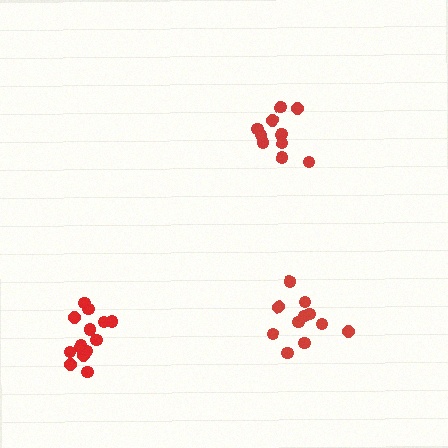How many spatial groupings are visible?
There are 3 spatial groupings.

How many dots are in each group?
Group 1: 14 dots, Group 2: 10 dots, Group 3: 11 dots (35 total).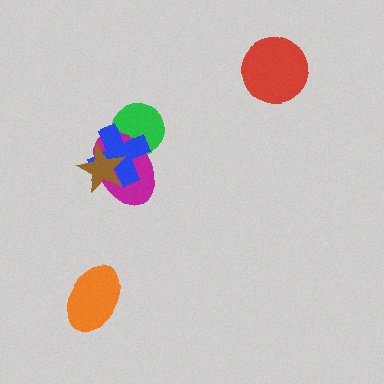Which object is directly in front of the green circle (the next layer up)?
The magenta ellipse is directly in front of the green circle.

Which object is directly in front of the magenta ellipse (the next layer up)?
The blue cross is directly in front of the magenta ellipse.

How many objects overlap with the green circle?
2 objects overlap with the green circle.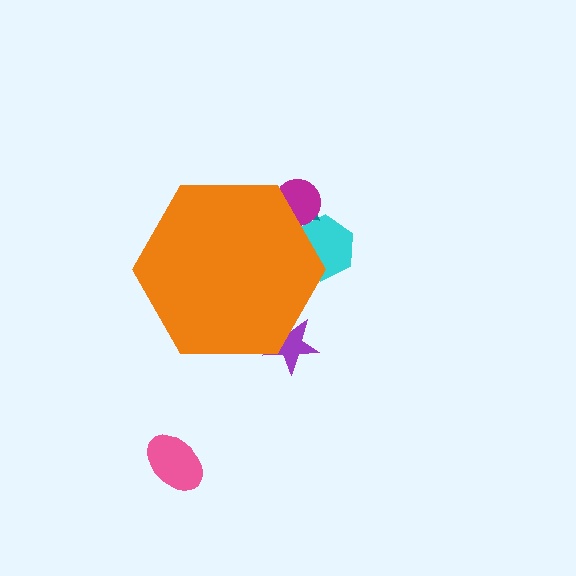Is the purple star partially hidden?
Yes, the purple star is partially hidden behind the orange hexagon.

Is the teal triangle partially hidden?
Yes, the teal triangle is partially hidden behind the orange hexagon.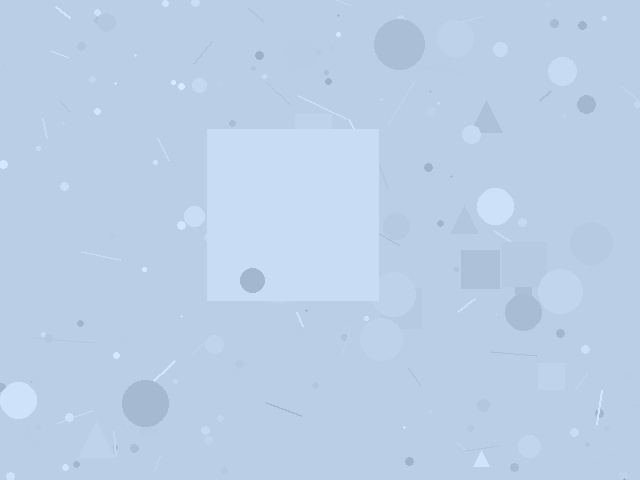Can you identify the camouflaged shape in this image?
The camouflaged shape is a square.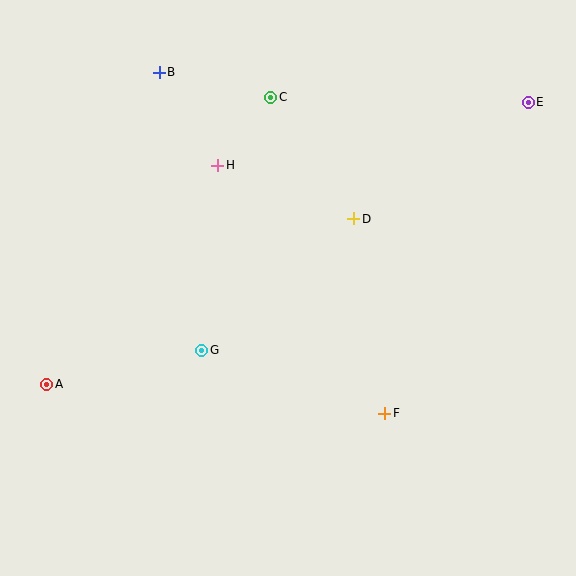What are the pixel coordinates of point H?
Point H is at (218, 165).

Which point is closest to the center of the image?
Point D at (354, 219) is closest to the center.